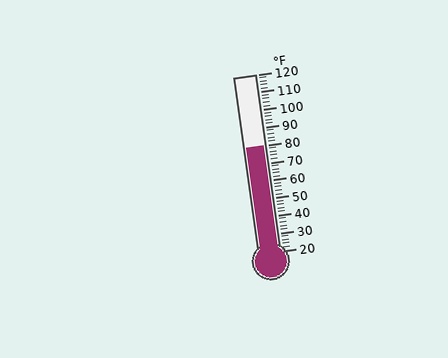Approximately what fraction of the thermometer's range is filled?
The thermometer is filled to approximately 60% of its range.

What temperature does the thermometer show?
The thermometer shows approximately 80°F.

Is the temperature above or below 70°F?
The temperature is above 70°F.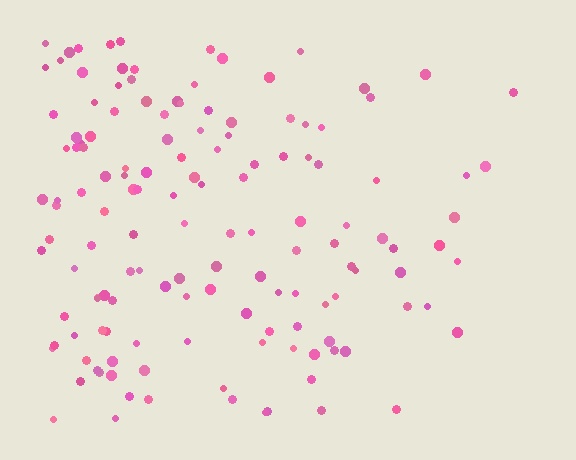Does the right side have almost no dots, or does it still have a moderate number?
Still a moderate number, just noticeably fewer than the left.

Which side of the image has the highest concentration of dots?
The left.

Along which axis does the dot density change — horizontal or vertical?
Horizontal.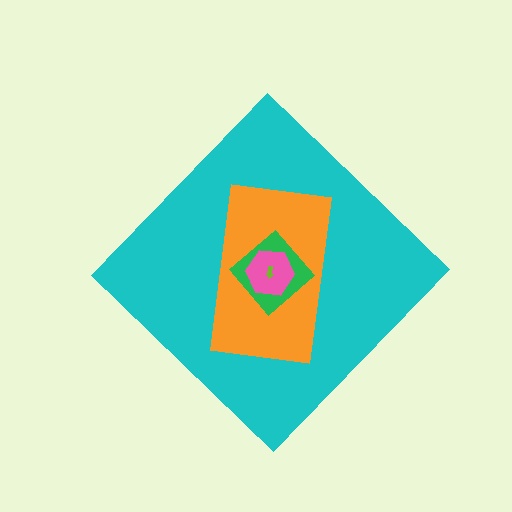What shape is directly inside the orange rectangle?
The green diamond.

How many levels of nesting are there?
5.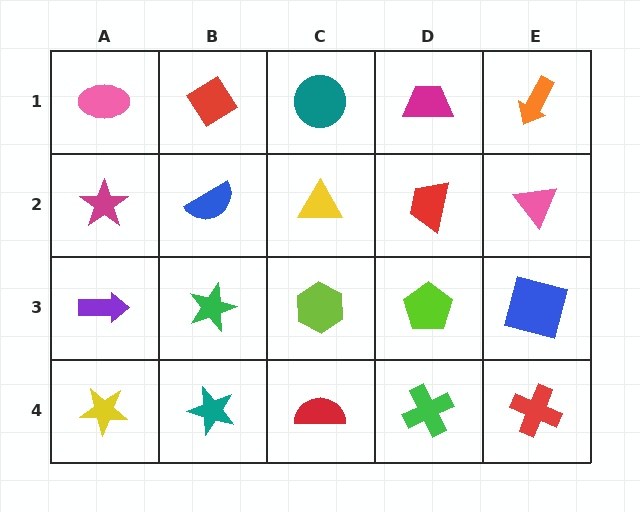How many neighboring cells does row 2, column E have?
3.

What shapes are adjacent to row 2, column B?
A red diamond (row 1, column B), a green star (row 3, column B), a magenta star (row 2, column A), a yellow triangle (row 2, column C).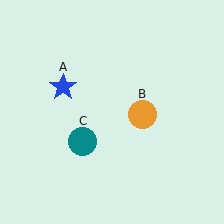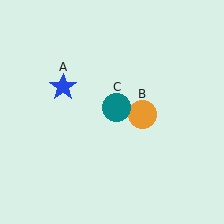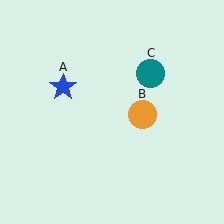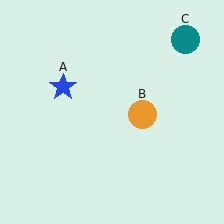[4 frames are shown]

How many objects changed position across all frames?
1 object changed position: teal circle (object C).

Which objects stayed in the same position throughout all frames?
Blue star (object A) and orange circle (object B) remained stationary.